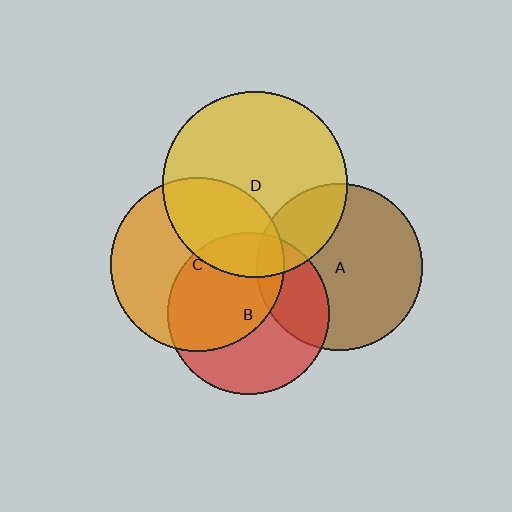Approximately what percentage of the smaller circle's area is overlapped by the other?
Approximately 50%.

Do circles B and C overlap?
Yes.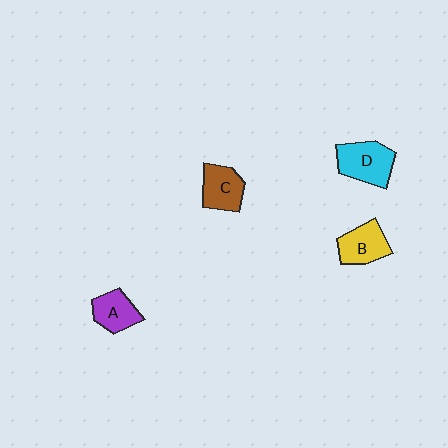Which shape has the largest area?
Shape D (cyan).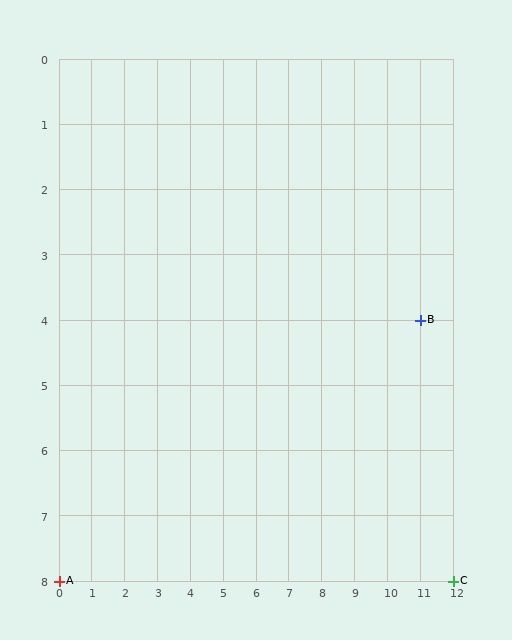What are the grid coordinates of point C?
Point C is at grid coordinates (12, 8).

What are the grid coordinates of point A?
Point A is at grid coordinates (0, 8).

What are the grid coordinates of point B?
Point B is at grid coordinates (11, 4).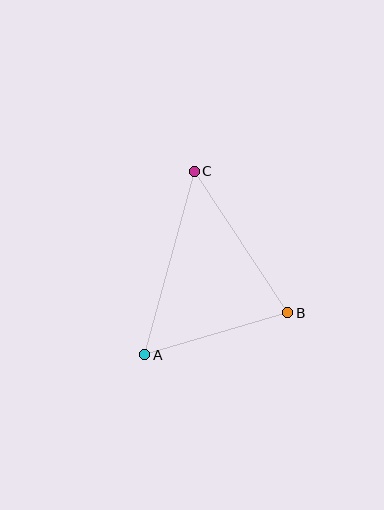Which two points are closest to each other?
Points A and B are closest to each other.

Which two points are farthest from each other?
Points A and C are farthest from each other.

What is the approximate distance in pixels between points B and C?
The distance between B and C is approximately 170 pixels.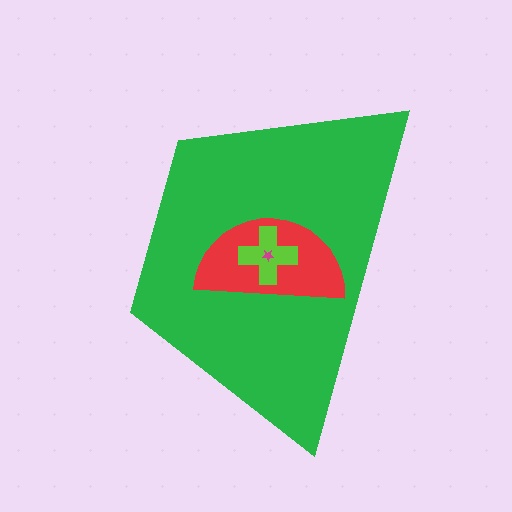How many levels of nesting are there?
4.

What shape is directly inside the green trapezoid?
The red semicircle.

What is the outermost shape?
The green trapezoid.